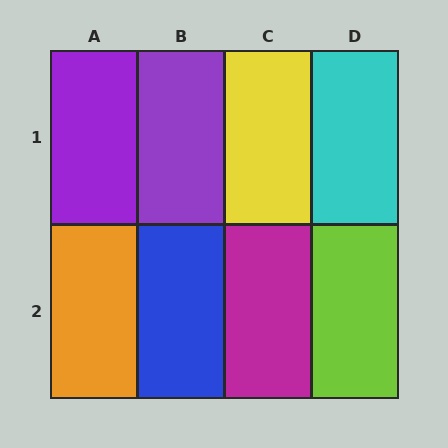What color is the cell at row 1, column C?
Yellow.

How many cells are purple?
2 cells are purple.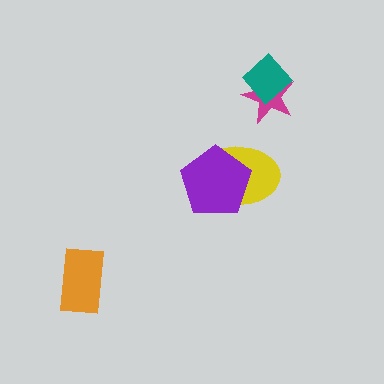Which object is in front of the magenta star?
The teal diamond is in front of the magenta star.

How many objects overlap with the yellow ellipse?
1 object overlaps with the yellow ellipse.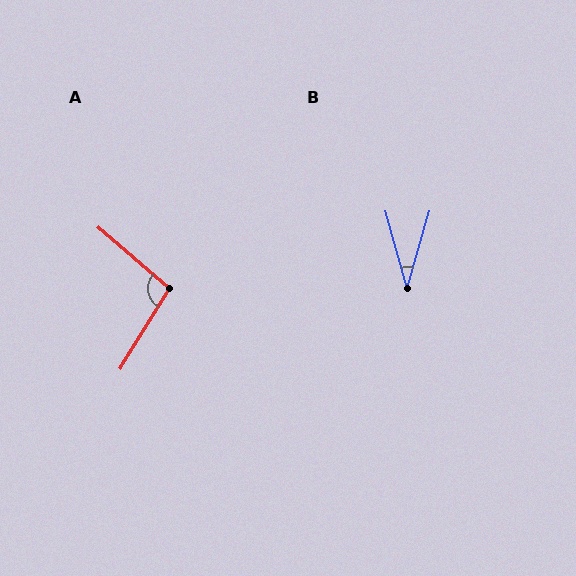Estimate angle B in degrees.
Approximately 32 degrees.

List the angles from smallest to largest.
B (32°), A (99°).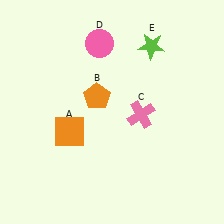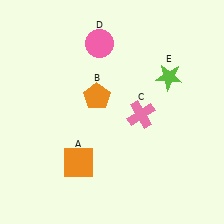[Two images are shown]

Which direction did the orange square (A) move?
The orange square (A) moved down.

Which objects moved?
The objects that moved are: the orange square (A), the lime star (E).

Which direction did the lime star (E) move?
The lime star (E) moved down.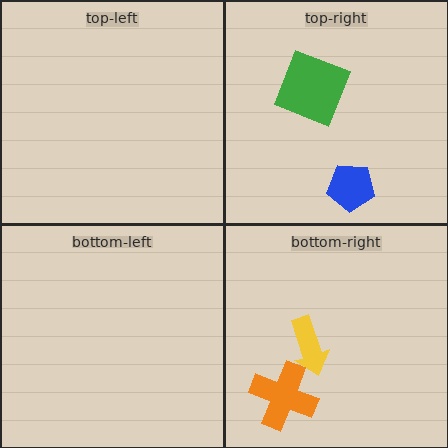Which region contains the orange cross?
The bottom-right region.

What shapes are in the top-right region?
The blue pentagon, the green square.